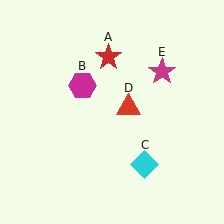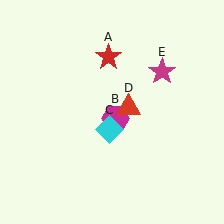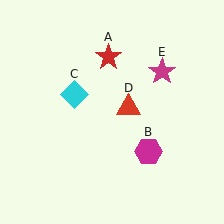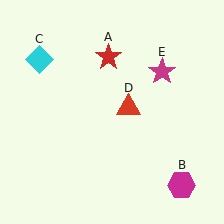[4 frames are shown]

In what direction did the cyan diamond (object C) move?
The cyan diamond (object C) moved up and to the left.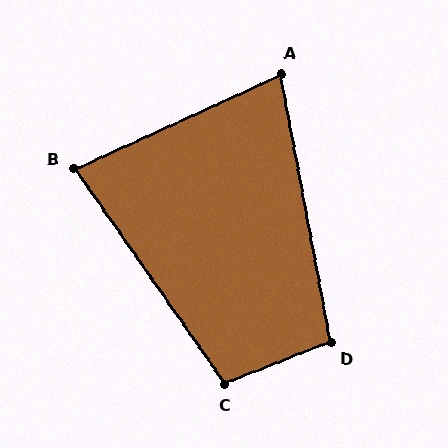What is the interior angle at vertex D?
Approximately 101 degrees (obtuse).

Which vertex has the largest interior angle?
C, at approximately 104 degrees.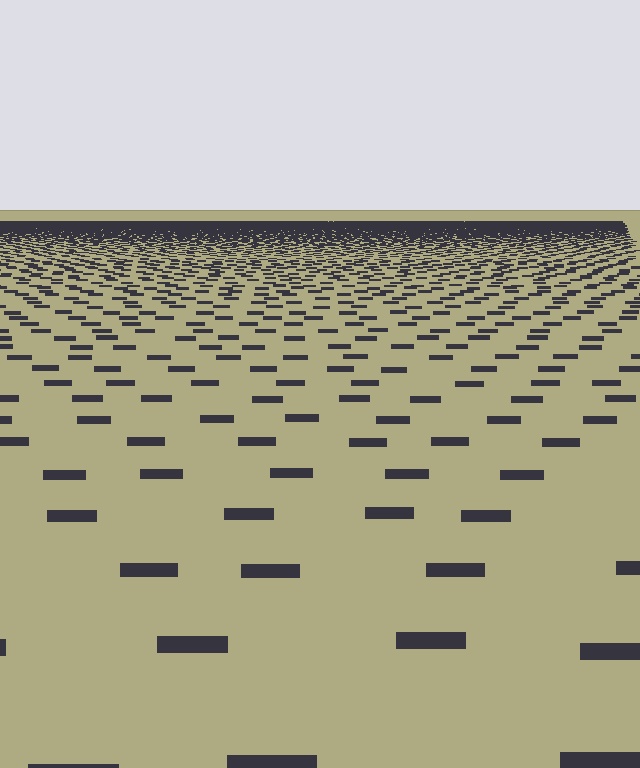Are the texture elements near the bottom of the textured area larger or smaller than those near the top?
Larger. Near the bottom, elements are closer to the viewer and appear at a bigger on-screen size.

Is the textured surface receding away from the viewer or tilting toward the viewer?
The surface is receding away from the viewer. Texture elements get smaller and denser toward the top.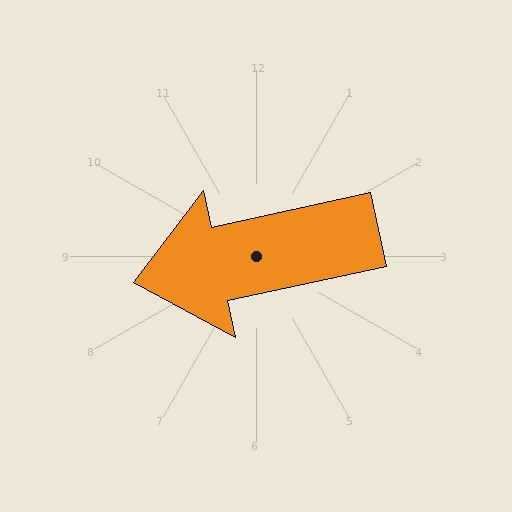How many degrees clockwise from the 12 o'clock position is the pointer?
Approximately 258 degrees.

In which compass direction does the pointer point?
West.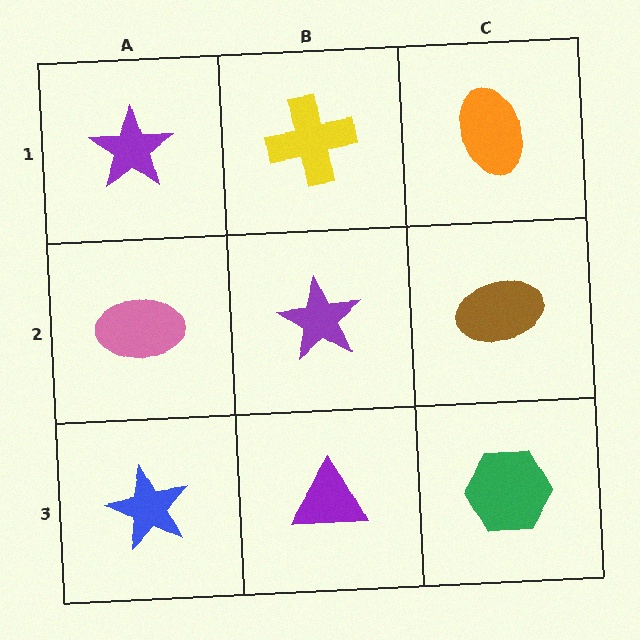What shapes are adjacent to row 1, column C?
A brown ellipse (row 2, column C), a yellow cross (row 1, column B).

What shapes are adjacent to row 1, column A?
A pink ellipse (row 2, column A), a yellow cross (row 1, column B).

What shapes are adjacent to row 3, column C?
A brown ellipse (row 2, column C), a purple triangle (row 3, column B).